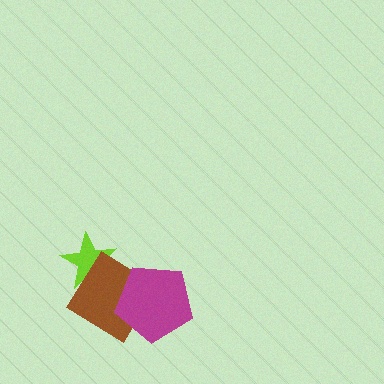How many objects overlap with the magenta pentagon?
1 object overlaps with the magenta pentagon.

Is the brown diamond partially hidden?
Yes, it is partially covered by another shape.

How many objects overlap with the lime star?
1 object overlaps with the lime star.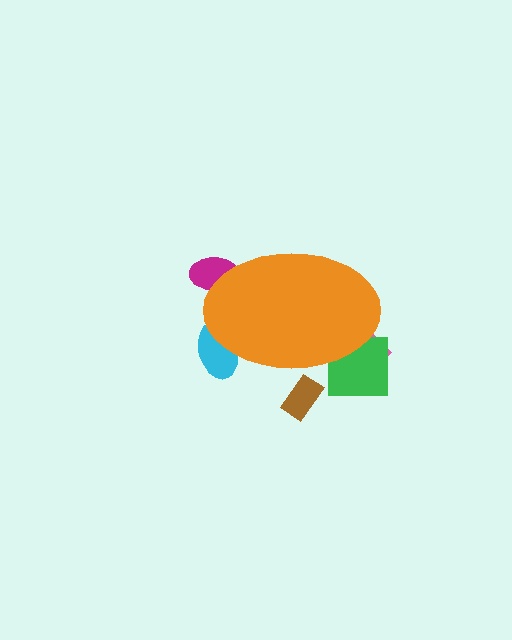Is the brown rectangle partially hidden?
Yes, the brown rectangle is partially hidden behind the orange ellipse.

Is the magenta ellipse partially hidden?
Yes, the magenta ellipse is partially hidden behind the orange ellipse.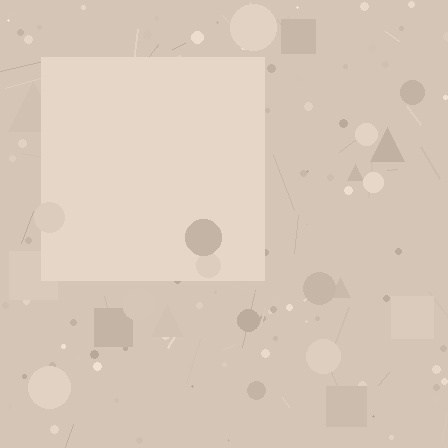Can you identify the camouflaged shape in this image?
The camouflaged shape is a square.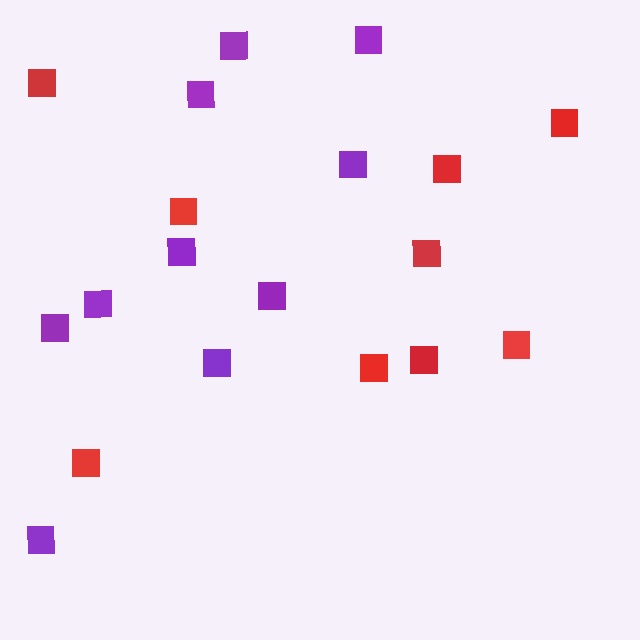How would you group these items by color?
There are 2 groups: one group of purple squares (10) and one group of red squares (9).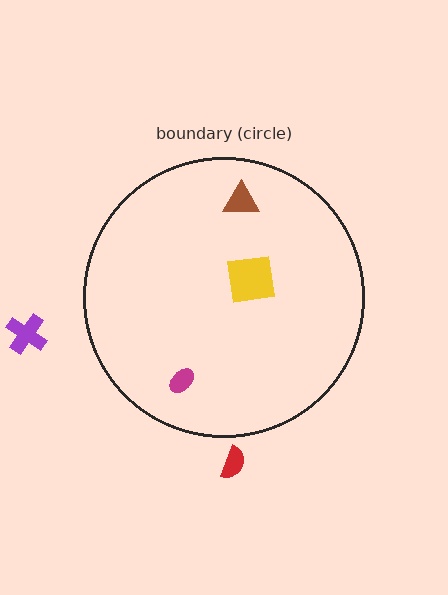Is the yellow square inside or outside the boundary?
Inside.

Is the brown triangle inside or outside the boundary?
Inside.